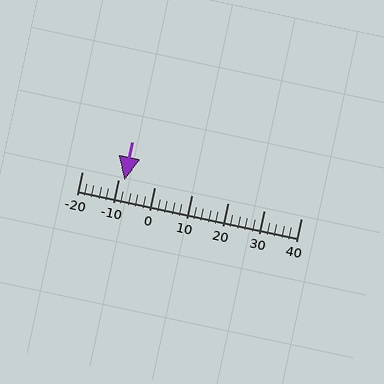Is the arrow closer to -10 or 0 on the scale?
The arrow is closer to -10.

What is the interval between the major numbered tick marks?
The major tick marks are spaced 10 units apart.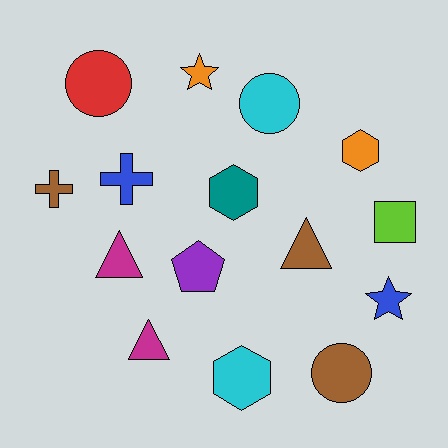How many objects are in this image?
There are 15 objects.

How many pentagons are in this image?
There is 1 pentagon.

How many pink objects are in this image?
There are no pink objects.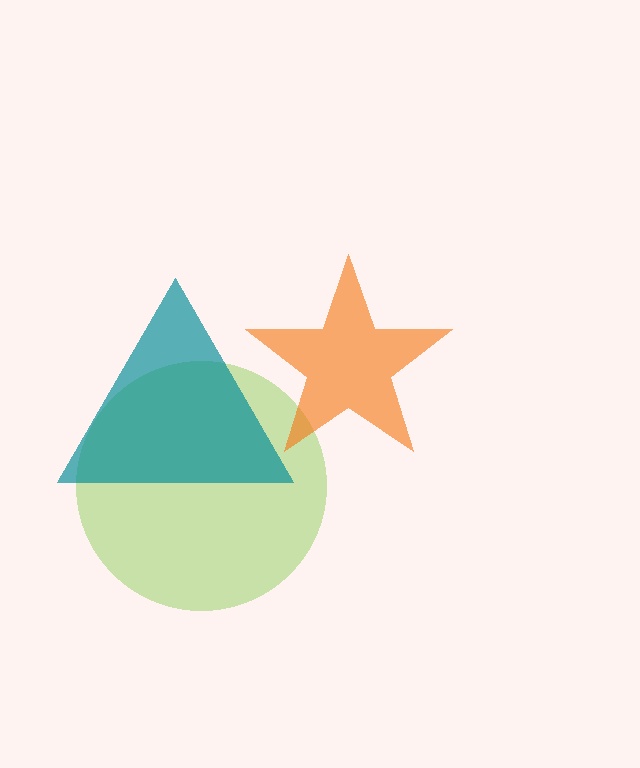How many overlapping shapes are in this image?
There are 3 overlapping shapes in the image.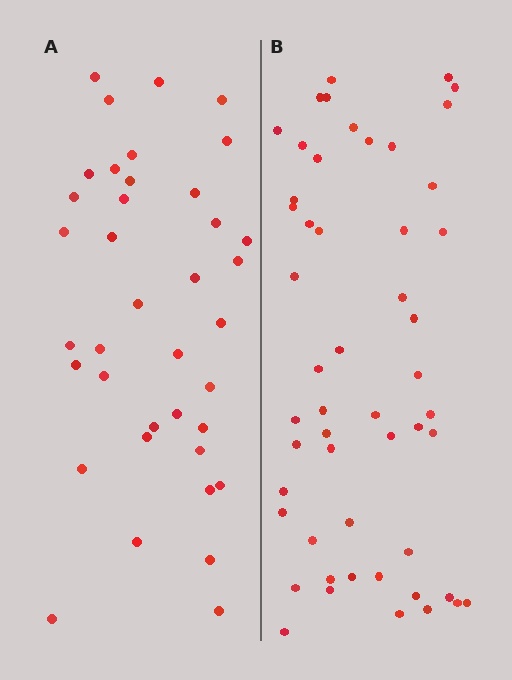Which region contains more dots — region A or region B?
Region B (the right region) has more dots.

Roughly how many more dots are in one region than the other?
Region B has approximately 15 more dots than region A.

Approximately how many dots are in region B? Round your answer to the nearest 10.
About 50 dots. (The exact count is 52, which rounds to 50.)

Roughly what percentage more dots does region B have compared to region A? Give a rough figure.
About 35% more.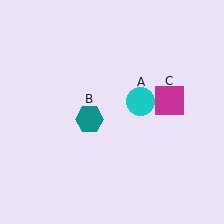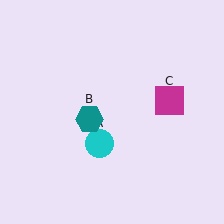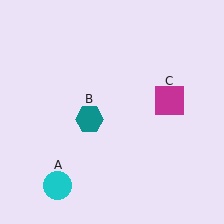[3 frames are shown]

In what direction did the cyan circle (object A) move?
The cyan circle (object A) moved down and to the left.